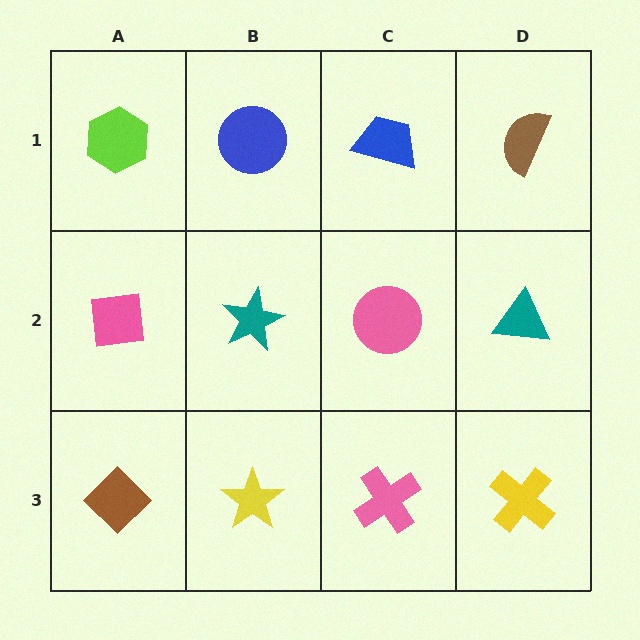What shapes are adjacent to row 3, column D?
A teal triangle (row 2, column D), a pink cross (row 3, column C).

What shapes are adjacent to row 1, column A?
A pink square (row 2, column A), a blue circle (row 1, column B).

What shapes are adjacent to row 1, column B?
A teal star (row 2, column B), a lime hexagon (row 1, column A), a blue trapezoid (row 1, column C).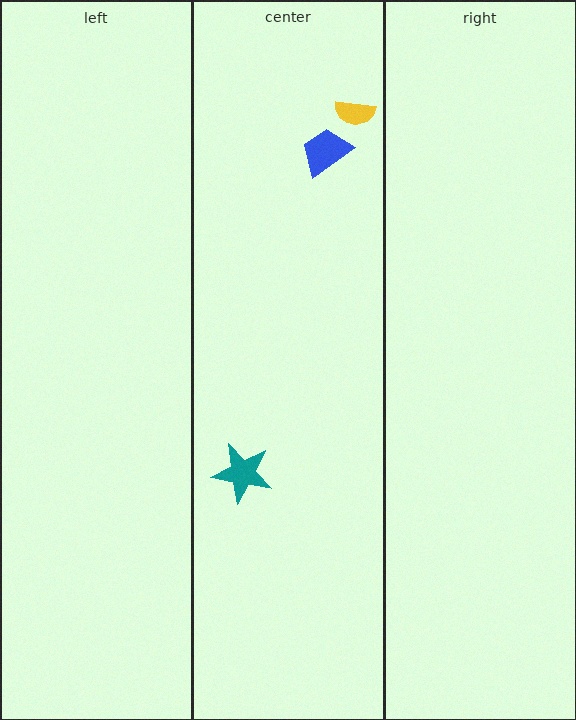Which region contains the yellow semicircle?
The center region.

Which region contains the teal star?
The center region.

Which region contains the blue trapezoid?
The center region.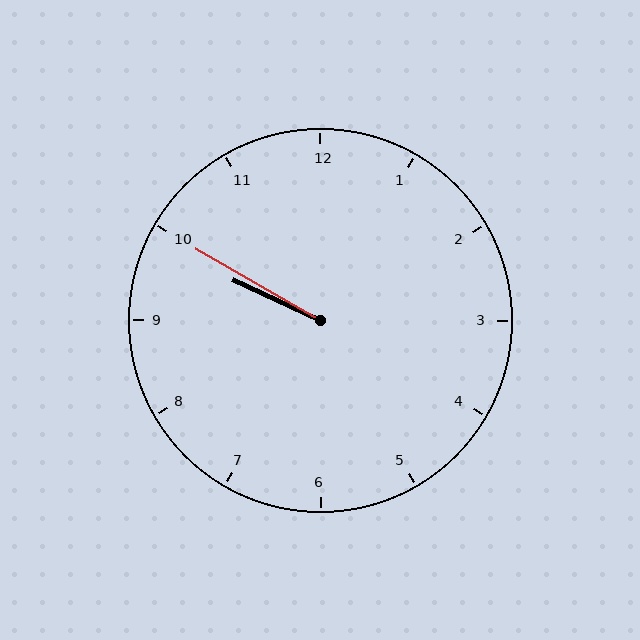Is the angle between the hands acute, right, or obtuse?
It is acute.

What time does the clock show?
9:50.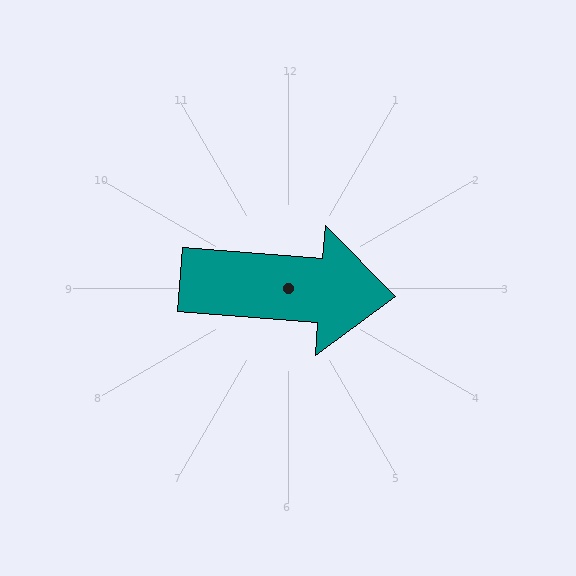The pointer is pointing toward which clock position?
Roughly 3 o'clock.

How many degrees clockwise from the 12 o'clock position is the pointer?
Approximately 94 degrees.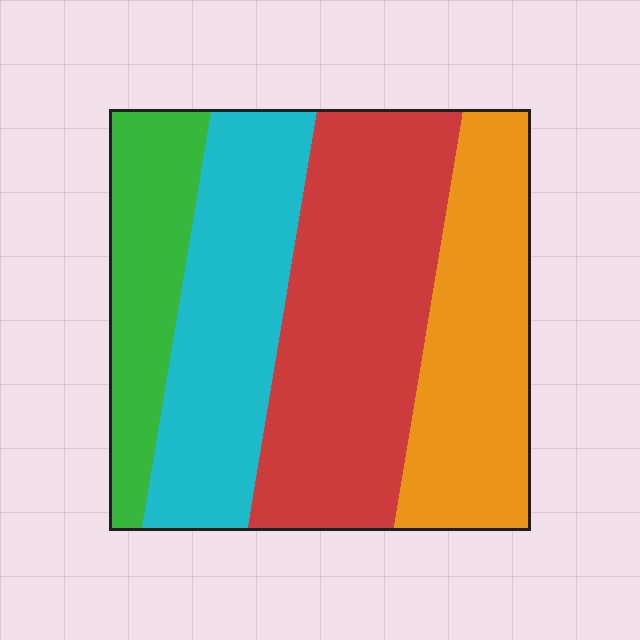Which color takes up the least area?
Green, at roughly 15%.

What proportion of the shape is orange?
Orange takes up about one quarter (1/4) of the shape.